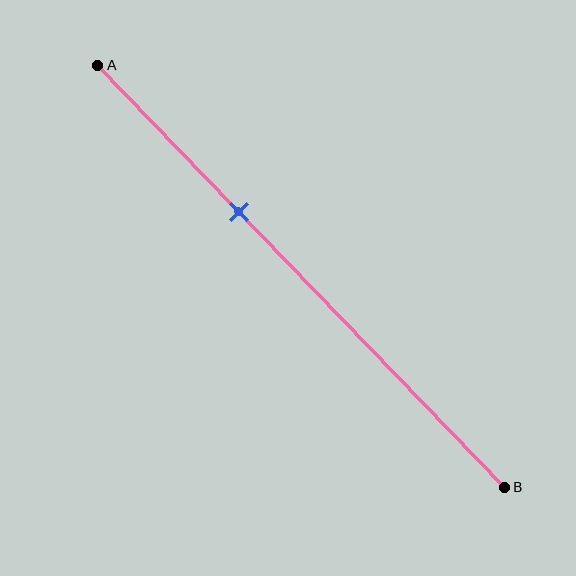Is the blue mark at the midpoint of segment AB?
No, the mark is at about 35% from A, not at the 50% midpoint.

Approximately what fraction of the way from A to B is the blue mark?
The blue mark is approximately 35% of the way from A to B.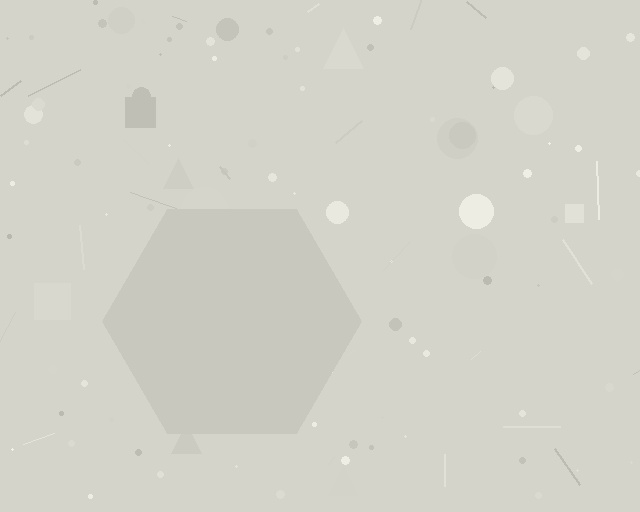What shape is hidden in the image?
A hexagon is hidden in the image.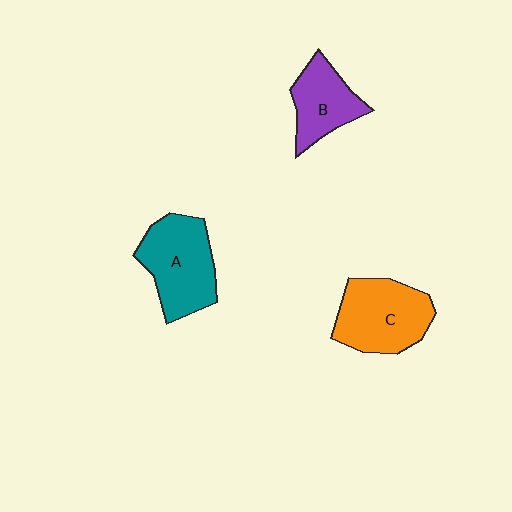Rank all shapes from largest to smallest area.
From largest to smallest: C (orange), A (teal), B (purple).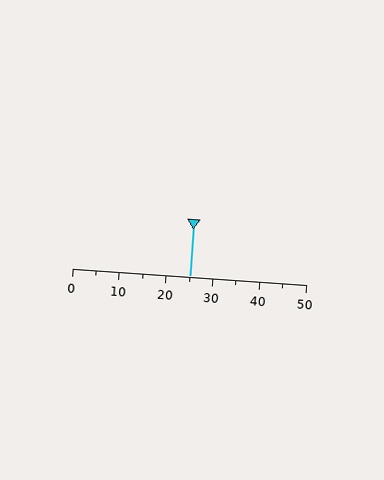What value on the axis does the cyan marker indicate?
The marker indicates approximately 25.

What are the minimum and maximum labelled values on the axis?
The axis runs from 0 to 50.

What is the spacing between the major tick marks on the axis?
The major ticks are spaced 10 apart.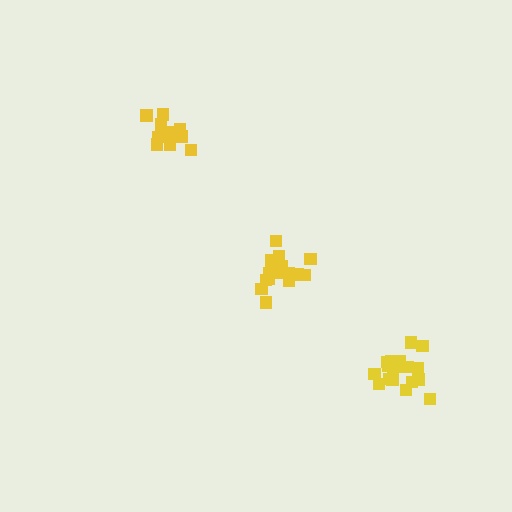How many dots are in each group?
Group 1: 15 dots, Group 2: 15 dots, Group 3: 18 dots (48 total).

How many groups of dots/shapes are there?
There are 3 groups.